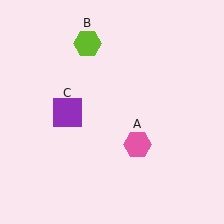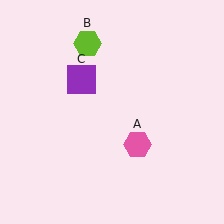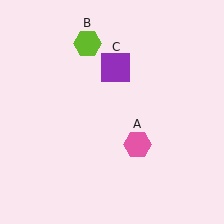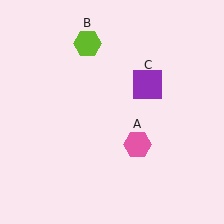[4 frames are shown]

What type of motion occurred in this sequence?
The purple square (object C) rotated clockwise around the center of the scene.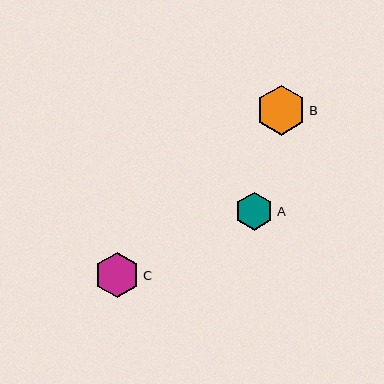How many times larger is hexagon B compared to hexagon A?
Hexagon B is approximately 1.3 times the size of hexagon A.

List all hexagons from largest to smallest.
From largest to smallest: B, C, A.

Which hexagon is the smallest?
Hexagon A is the smallest with a size of approximately 38 pixels.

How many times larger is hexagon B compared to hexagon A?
Hexagon B is approximately 1.3 times the size of hexagon A.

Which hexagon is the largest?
Hexagon B is the largest with a size of approximately 50 pixels.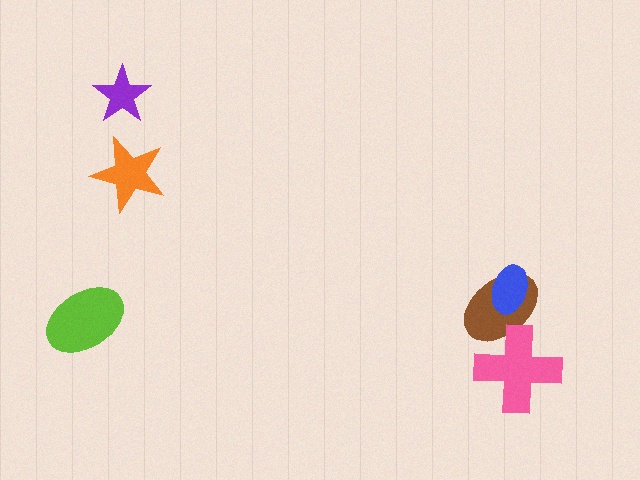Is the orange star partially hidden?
No, no other shape covers it.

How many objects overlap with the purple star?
0 objects overlap with the purple star.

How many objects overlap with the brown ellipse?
2 objects overlap with the brown ellipse.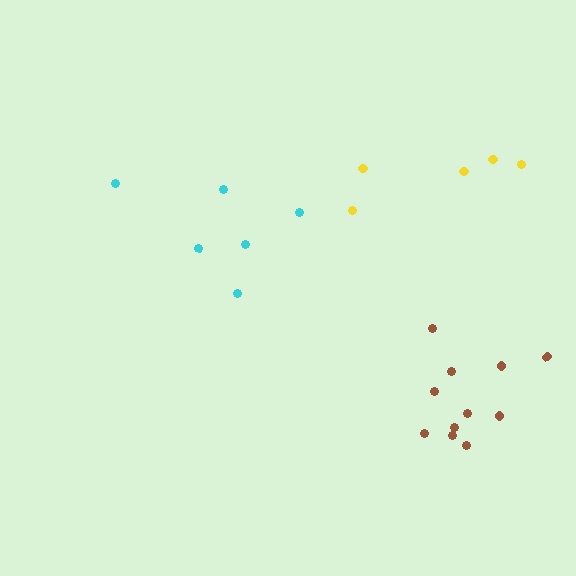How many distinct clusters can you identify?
There are 3 distinct clusters.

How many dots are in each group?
Group 1: 11 dots, Group 2: 6 dots, Group 3: 5 dots (22 total).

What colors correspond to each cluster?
The clusters are colored: brown, cyan, yellow.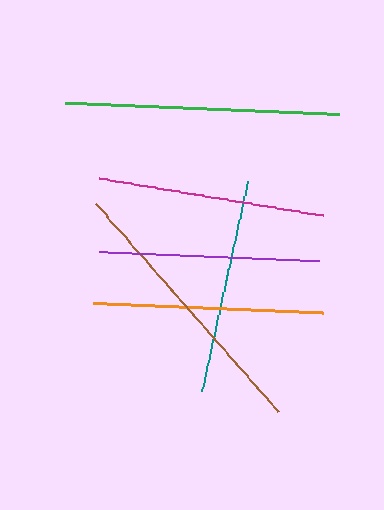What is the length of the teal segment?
The teal segment is approximately 215 pixels long.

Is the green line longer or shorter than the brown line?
The brown line is longer than the green line.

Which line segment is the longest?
The brown line is the longest at approximately 277 pixels.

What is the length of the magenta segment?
The magenta segment is approximately 226 pixels long.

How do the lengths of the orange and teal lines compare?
The orange and teal lines are approximately the same length.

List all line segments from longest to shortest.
From longest to shortest: brown, green, orange, magenta, purple, teal.